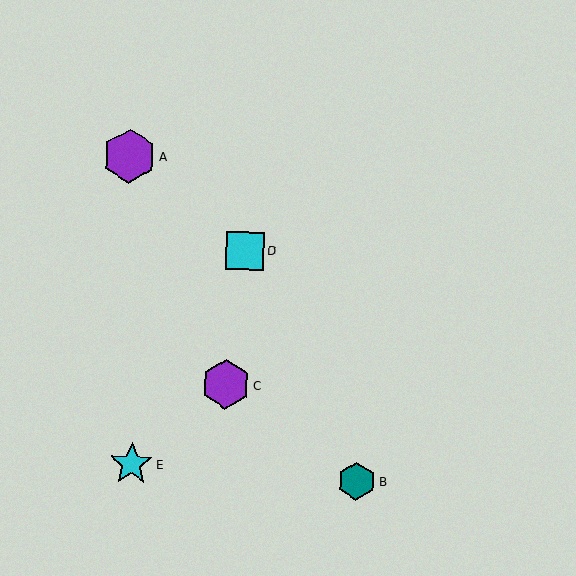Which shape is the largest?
The purple hexagon (labeled A) is the largest.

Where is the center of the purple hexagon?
The center of the purple hexagon is at (129, 156).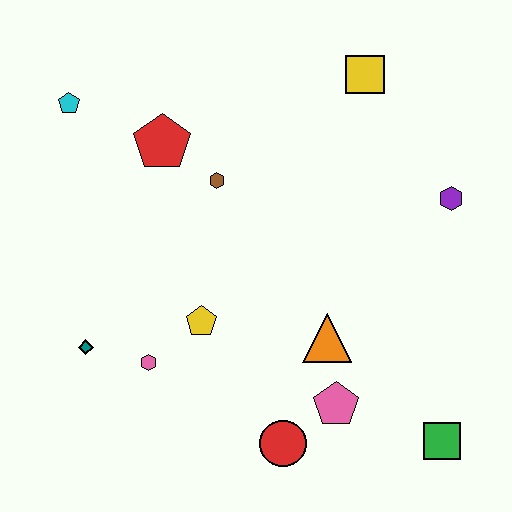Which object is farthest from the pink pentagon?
The cyan pentagon is farthest from the pink pentagon.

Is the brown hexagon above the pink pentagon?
Yes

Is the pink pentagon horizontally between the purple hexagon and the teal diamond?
Yes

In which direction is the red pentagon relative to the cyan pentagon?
The red pentagon is to the right of the cyan pentagon.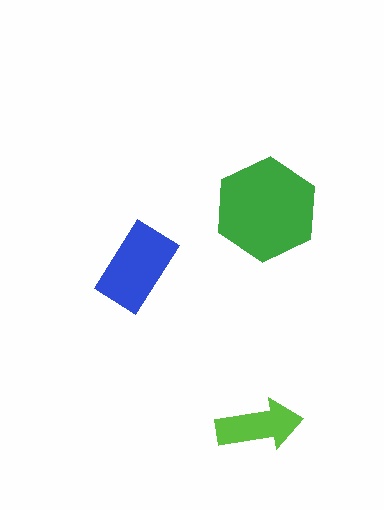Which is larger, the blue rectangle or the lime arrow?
The blue rectangle.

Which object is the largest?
The green hexagon.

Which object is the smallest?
The lime arrow.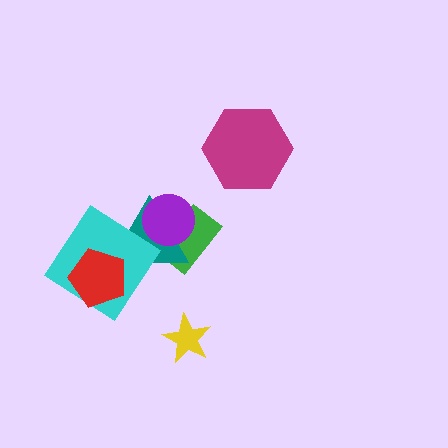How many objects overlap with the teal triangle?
4 objects overlap with the teal triangle.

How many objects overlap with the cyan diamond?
2 objects overlap with the cyan diamond.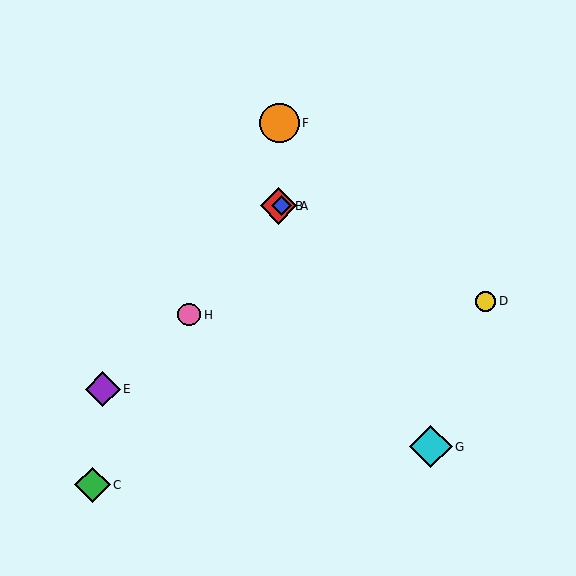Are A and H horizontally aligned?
No, A is at y≈206 and H is at y≈315.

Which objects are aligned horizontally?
Objects A, B are aligned horizontally.